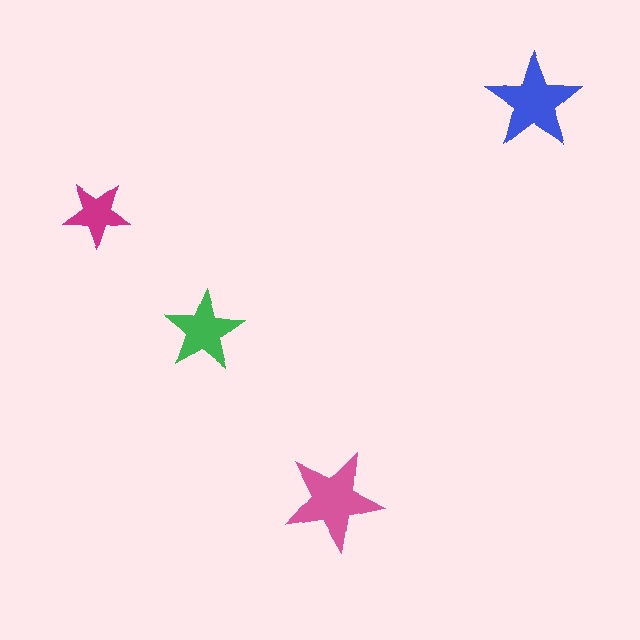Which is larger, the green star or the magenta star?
The green one.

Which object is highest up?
The blue star is topmost.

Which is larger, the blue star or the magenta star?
The blue one.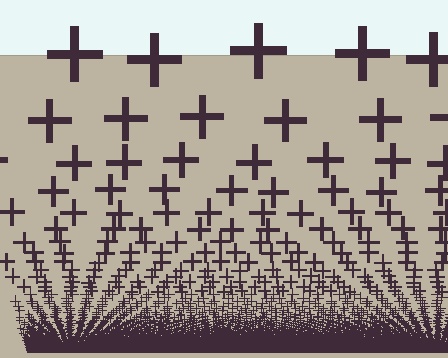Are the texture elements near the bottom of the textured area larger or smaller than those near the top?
Smaller. The gradient is inverted — elements near the bottom are smaller and denser.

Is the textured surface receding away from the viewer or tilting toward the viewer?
The surface appears to tilt toward the viewer. Texture elements get larger and sparser toward the top.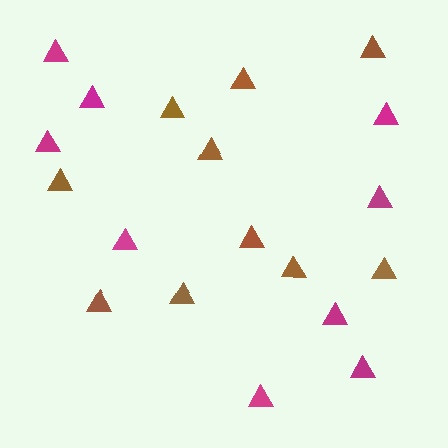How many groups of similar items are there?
There are 2 groups: one group of brown triangles (10) and one group of magenta triangles (9).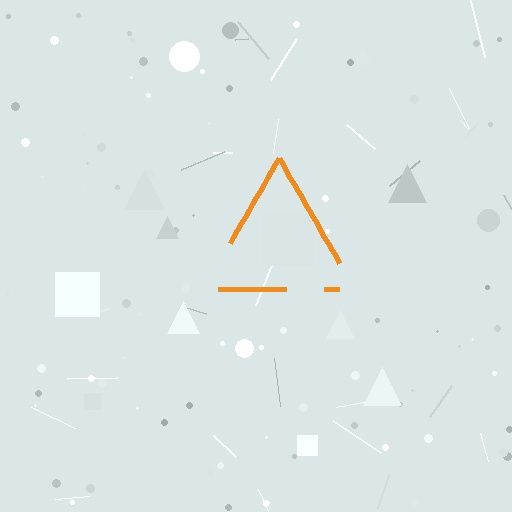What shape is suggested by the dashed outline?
The dashed outline suggests a triangle.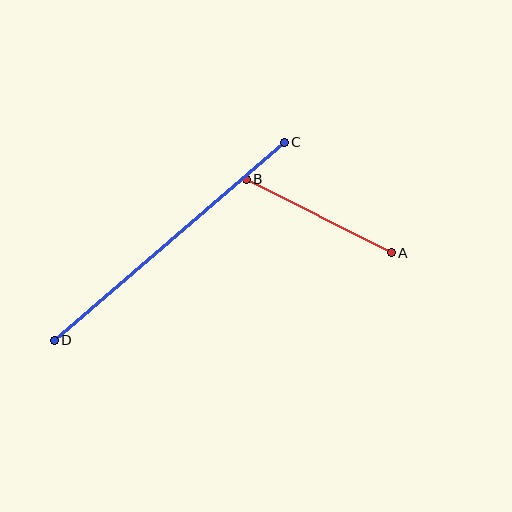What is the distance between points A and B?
The distance is approximately 163 pixels.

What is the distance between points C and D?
The distance is approximately 303 pixels.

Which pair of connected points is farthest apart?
Points C and D are farthest apart.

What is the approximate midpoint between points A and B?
The midpoint is at approximately (319, 216) pixels.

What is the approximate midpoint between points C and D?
The midpoint is at approximately (169, 241) pixels.